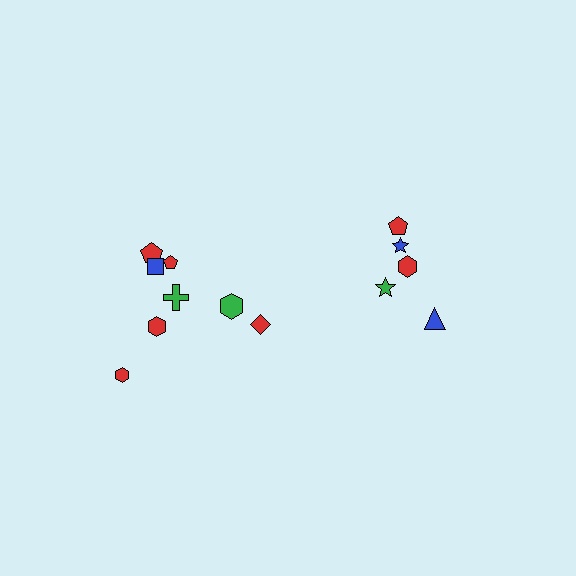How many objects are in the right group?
There are 5 objects.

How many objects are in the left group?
There are 8 objects.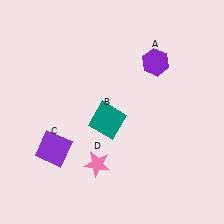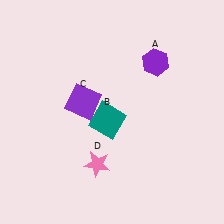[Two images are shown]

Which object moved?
The purple square (C) moved up.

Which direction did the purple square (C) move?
The purple square (C) moved up.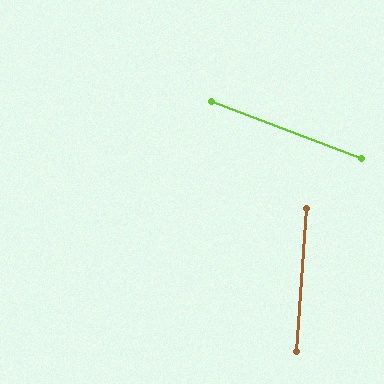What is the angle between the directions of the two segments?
Approximately 73 degrees.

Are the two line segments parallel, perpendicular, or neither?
Neither parallel nor perpendicular — they differ by about 73°.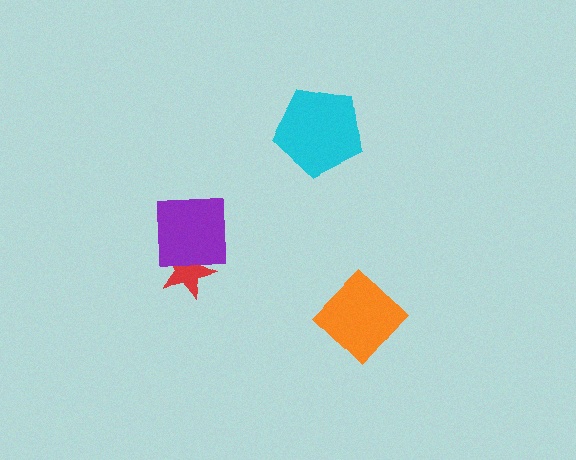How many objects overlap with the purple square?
1 object overlaps with the purple square.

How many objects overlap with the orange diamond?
0 objects overlap with the orange diamond.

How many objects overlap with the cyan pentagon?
0 objects overlap with the cyan pentagon.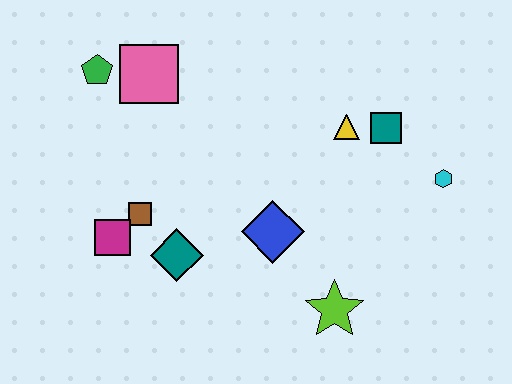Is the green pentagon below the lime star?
No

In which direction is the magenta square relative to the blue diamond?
The magenta square is to the left of the blue diamond.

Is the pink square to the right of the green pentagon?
Yes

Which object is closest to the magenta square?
The brown square is closest to the magenta square.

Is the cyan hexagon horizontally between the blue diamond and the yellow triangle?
No